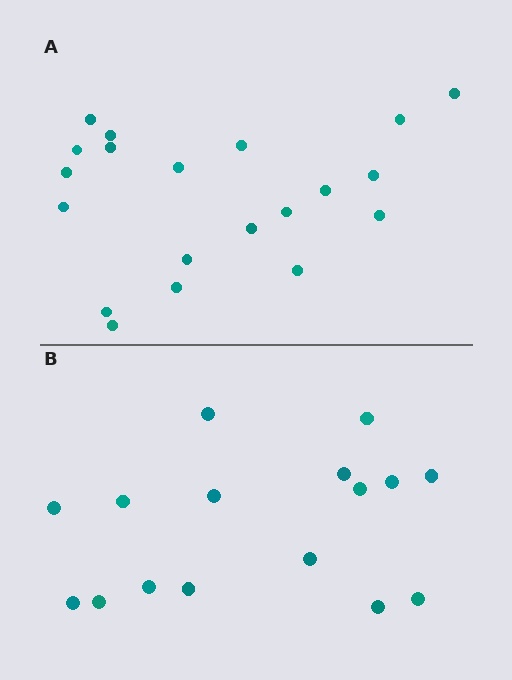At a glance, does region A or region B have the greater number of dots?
Region A (the top region) has more dots.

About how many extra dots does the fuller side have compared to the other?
Region A has about 4 more dots than region B.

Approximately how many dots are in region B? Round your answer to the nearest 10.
About 20 dots. (The exact count is 16, which rounds to 20.)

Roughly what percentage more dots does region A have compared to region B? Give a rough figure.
About 25% more.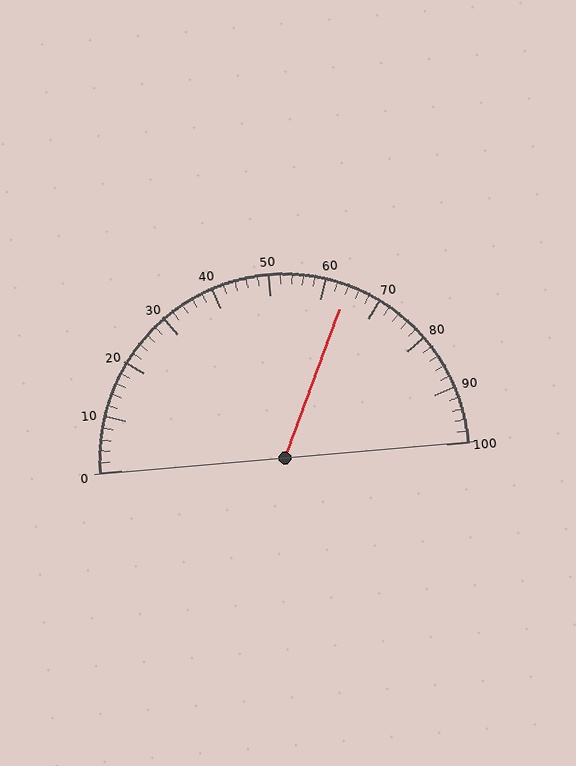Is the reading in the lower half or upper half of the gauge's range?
The reading is in the upper half of the range (0 to 100).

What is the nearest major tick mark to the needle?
The nearest major tick mark is 60.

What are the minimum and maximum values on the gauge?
The gauge ranges from 0 to 100.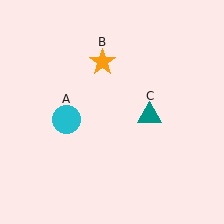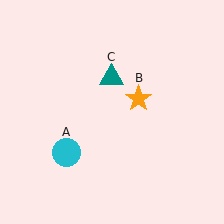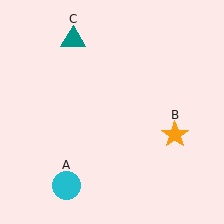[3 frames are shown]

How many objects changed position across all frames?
3 objects changed position: cyan circle (object A), orange star (object B), teal triangle (object C).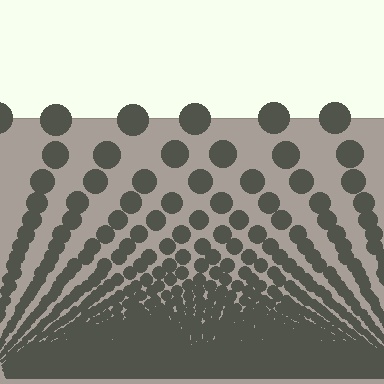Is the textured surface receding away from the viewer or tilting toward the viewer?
The surface appears to tilt toward the viewer. Texture elements get larger and sparser toward the top.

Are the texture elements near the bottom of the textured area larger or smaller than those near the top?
Smaller. The gradient is inverted — elements near the bottom are smaller and denser.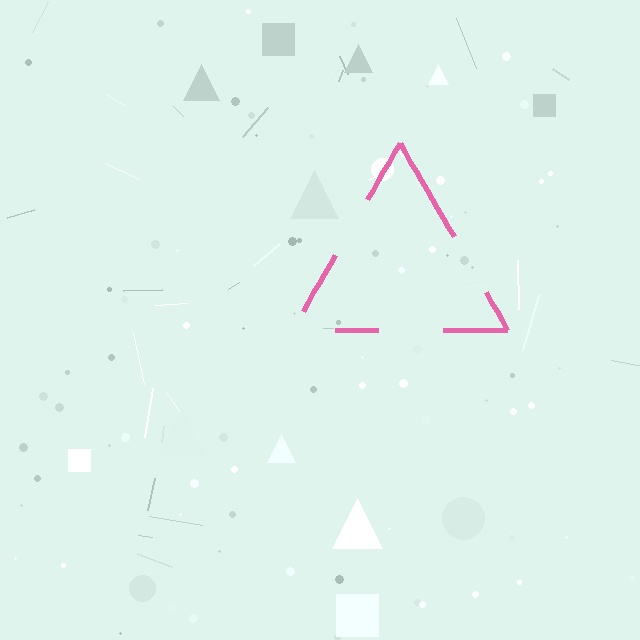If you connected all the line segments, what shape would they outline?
They would outline a triangle.